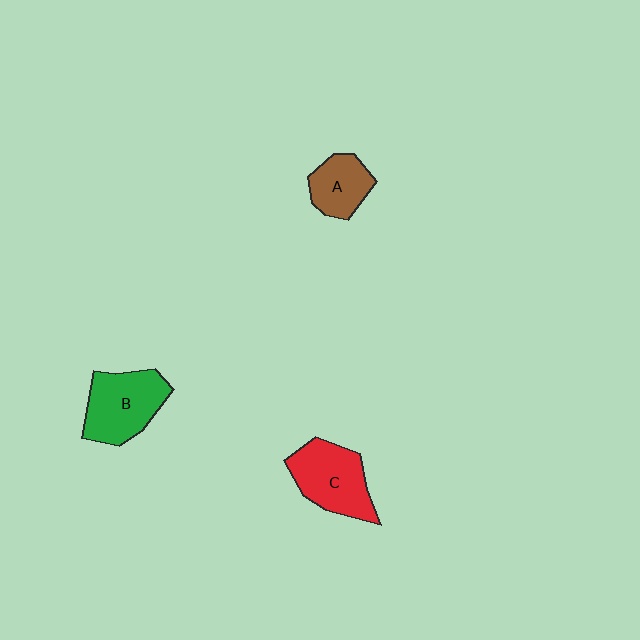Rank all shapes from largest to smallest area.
From largest to smallest: B (green), C (red), A (brown).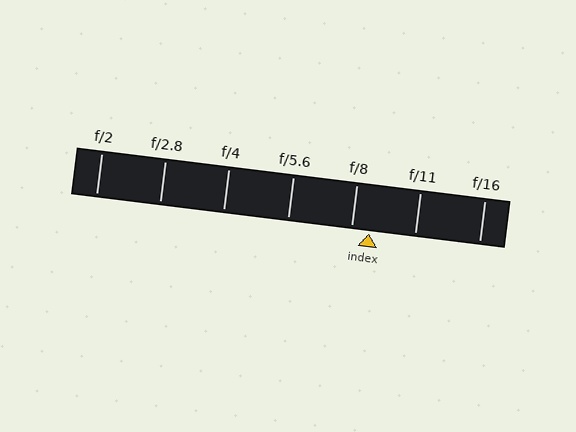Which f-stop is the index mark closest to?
The index mark is closest to f/8.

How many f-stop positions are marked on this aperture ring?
There are 7 f-stop positions marked.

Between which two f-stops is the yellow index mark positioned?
The index mark is between f/8 and f/11.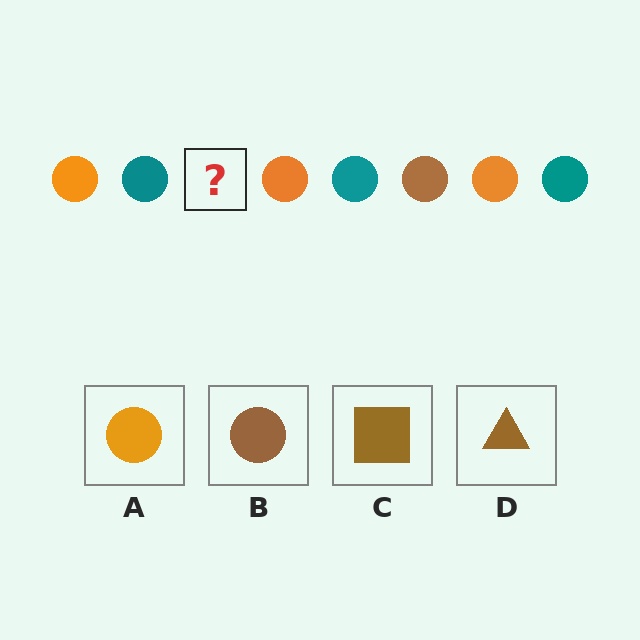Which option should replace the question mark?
Option B.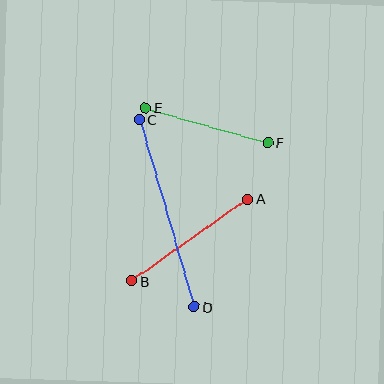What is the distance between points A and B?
The distance is approximately 142 pixels.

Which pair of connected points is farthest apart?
Points C and D are farthest apart.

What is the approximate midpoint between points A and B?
The midpoint is at approximately (190, 240) pixels.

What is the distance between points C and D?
The distance is approximately 195 pixels.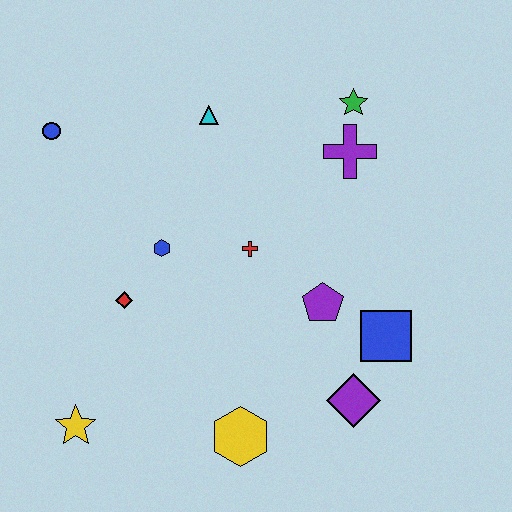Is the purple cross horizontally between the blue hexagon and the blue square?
Yes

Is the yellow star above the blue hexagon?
No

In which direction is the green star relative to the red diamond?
The green star is to the right of the red diamond.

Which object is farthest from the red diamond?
The green star is farthest from the red diamond.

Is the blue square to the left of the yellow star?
No